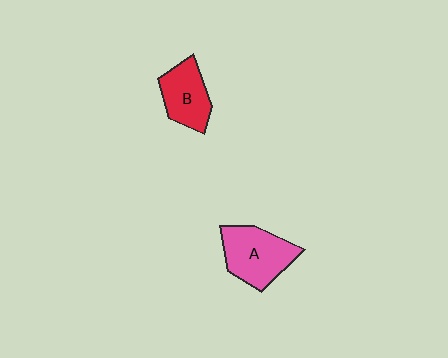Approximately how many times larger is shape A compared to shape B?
Approximately 1.3 times.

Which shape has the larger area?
Shape A (pink).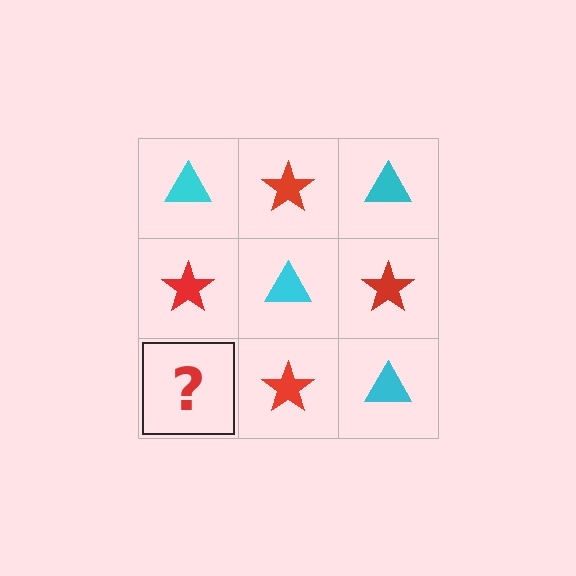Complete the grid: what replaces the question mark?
The question mark should be replaced with a cyan triangle.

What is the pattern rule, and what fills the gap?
The rule is that it alternates cyan triangle and red star in a checkerboard pattern. The gap should be filled with a cyan triangle.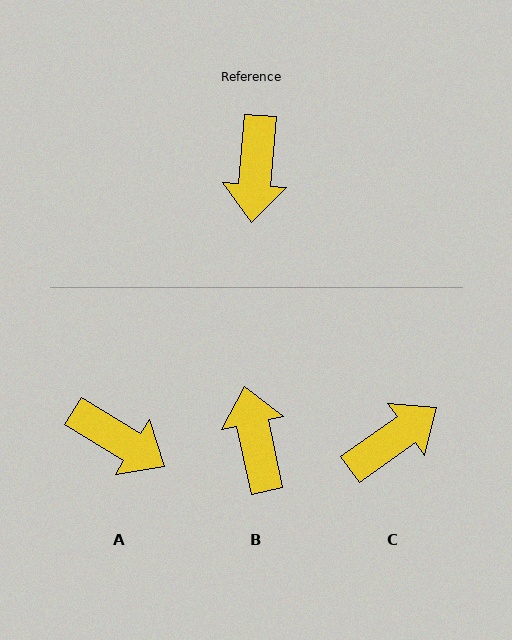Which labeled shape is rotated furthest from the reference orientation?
B, about 163 degrees away.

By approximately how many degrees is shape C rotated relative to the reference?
Approximately 130 degrees counter-clockwise.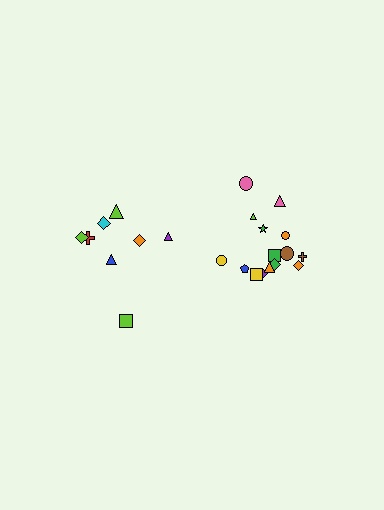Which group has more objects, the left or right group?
The right group.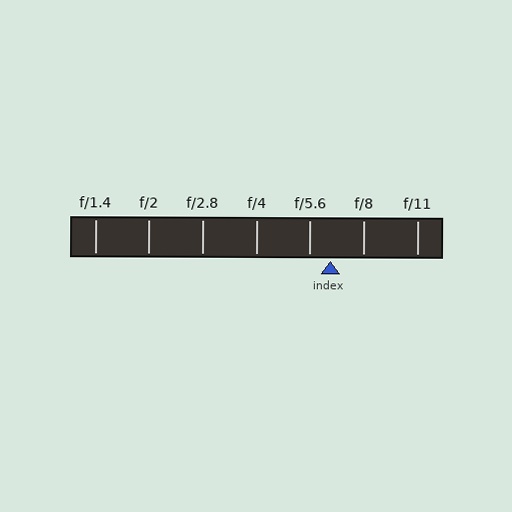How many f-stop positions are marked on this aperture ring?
There are 7 f-stop positions marked.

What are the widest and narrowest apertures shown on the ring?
The widest aperture shown is f/1.4 and the narrowest is f/11.